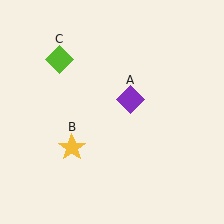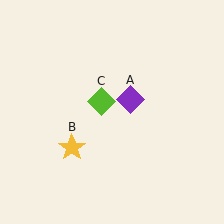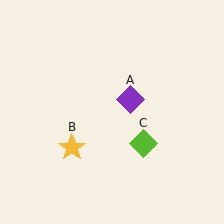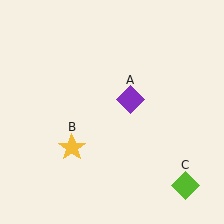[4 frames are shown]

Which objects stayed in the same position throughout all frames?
Purple diamond (object A) and yellow star (object B) remained stationary.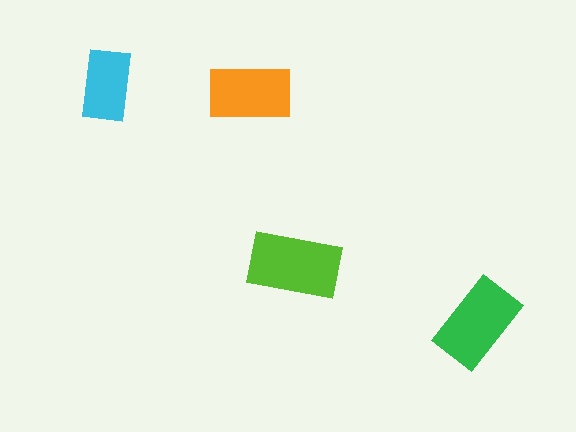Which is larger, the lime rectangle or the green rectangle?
The lime one.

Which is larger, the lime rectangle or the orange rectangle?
The lime one.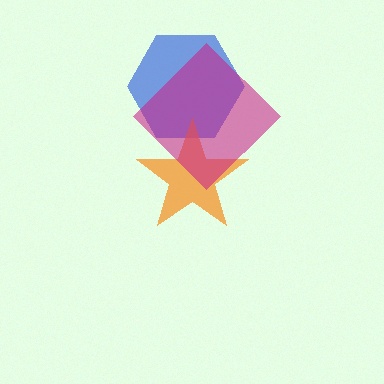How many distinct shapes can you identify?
There are 3 distinct shapes: a blue hexagon, an orange star, a magenta diamond.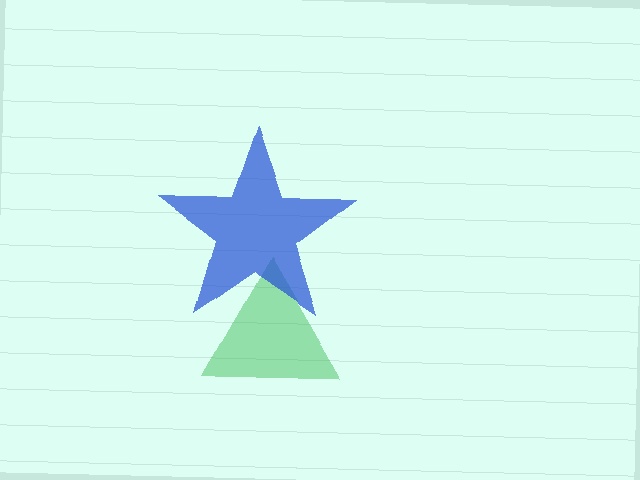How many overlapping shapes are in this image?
There are 2 overlapping shapes in the image.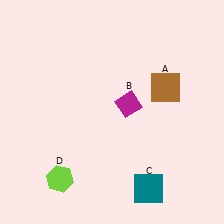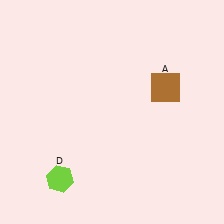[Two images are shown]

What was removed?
The magenta diamond (B), the teal square (C) were removed in Image 2.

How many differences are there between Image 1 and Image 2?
There are 2 differences between the two images.